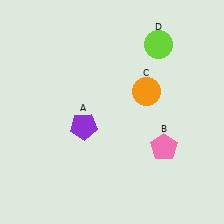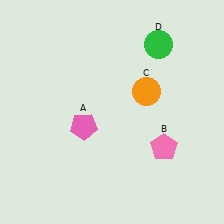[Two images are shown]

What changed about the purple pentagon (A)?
In Image 1, A is purple. In Image 2, it changed to pink.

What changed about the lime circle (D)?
In Image 1, D is lime. In Image 2, it changed to green.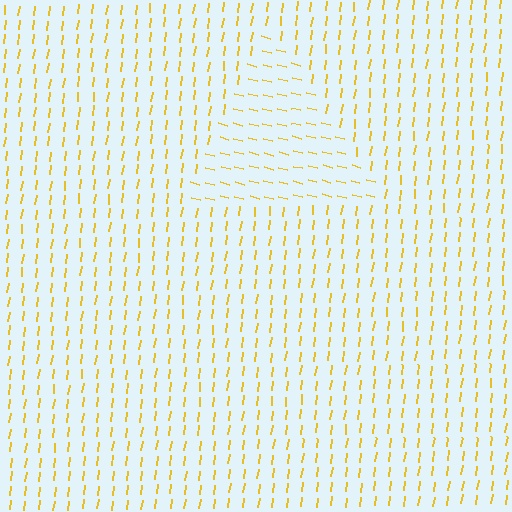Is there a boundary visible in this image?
Yes, there is a texture boundary formed by a change in line orientation.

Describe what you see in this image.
The image is filled with small yellow line segments. A triangle region in the image has lines oriented differently from the surrounding lines, creating a visible texture boundary.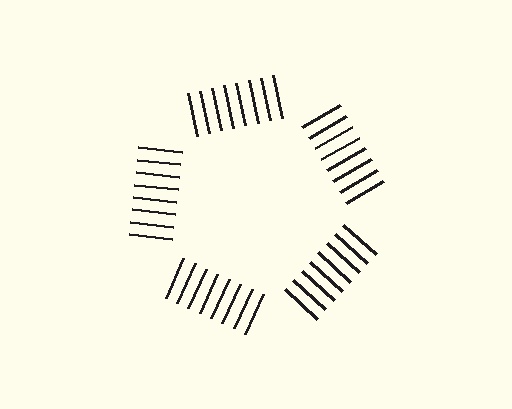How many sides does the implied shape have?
5 sides — the line-ends trace a pentagon.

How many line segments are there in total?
40 — 8 along each of the 5 edges.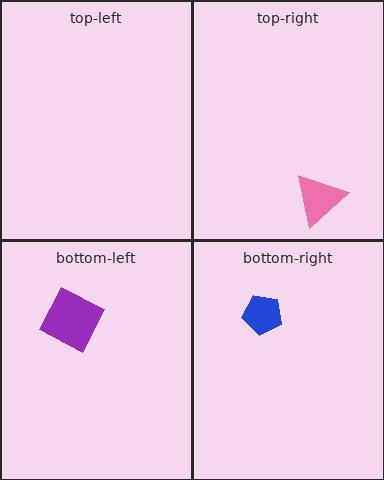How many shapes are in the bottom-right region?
1.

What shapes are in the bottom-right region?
The blue pentagon.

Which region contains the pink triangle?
The top-right region.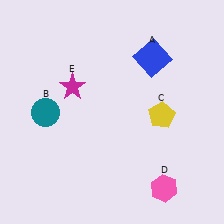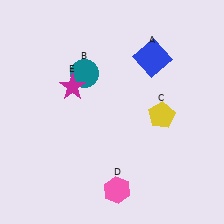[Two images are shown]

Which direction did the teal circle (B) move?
The teal circle (B) moved up.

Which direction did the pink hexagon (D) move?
The pink hexagon (D) moved left.